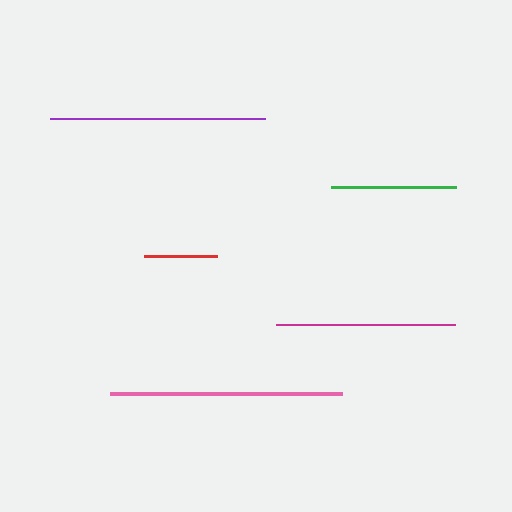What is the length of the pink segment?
The pink segment is approximately 232 pixels long.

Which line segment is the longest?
The pink line is the longest at approximately 232 pixels.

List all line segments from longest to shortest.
From longest to shortest: pink, purple, magenta, green, red.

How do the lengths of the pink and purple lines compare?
The pink and purple lines are approximately the same length.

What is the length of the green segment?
The green segment is approximately 125 pixels long.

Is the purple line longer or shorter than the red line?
The purple line is longer than the red line.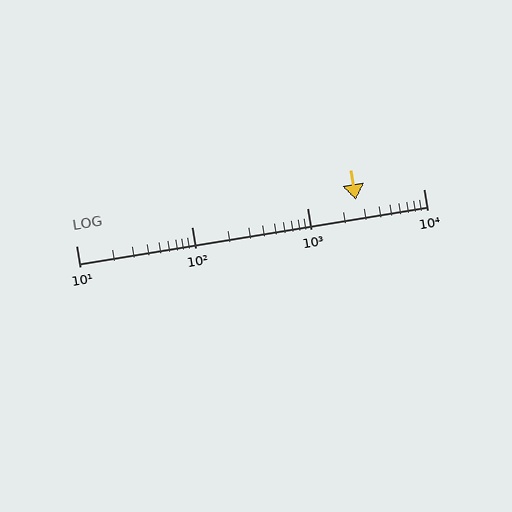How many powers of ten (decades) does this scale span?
The scale spans 3 decades, from 10 to 10000.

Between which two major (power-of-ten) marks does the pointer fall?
The pointer is between 1000 and 10000.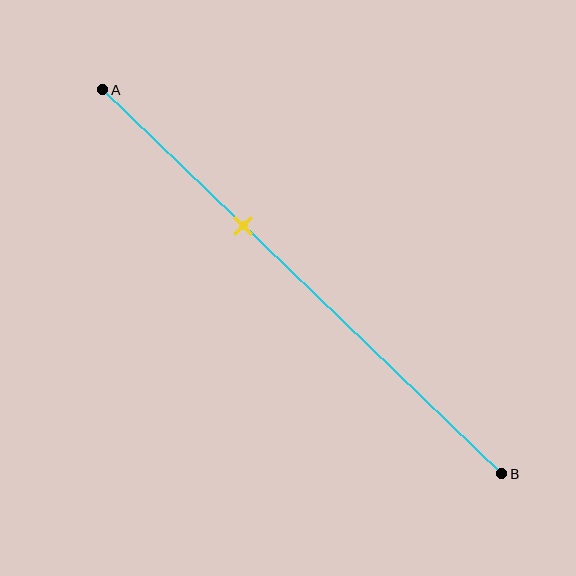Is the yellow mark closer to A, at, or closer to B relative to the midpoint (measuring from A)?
The yellow mark is closer to point A than the midpoint of segment AB.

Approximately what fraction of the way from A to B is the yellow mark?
The yellow mark is approximately 35% of the way from A to B.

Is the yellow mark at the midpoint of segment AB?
No, the mark is at about 35% from A, not at the 50% midpoint.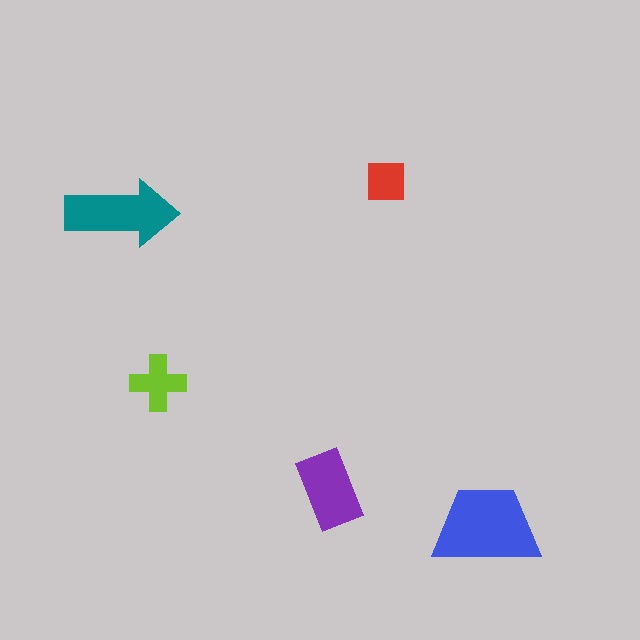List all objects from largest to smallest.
The blue trapezoid, the teal arrow, the purple rectangle, the lime cross, the red square.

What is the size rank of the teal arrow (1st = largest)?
2nd.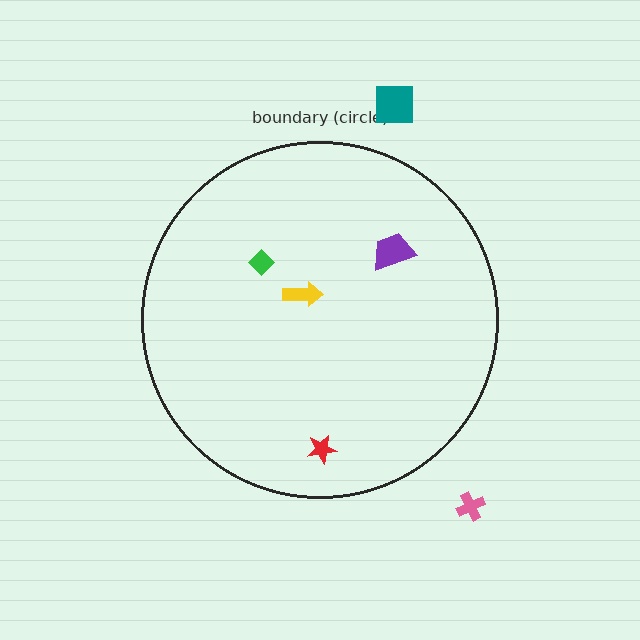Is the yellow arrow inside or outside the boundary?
Inside.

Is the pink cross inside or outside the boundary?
Outside.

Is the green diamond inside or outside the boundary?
Inside.